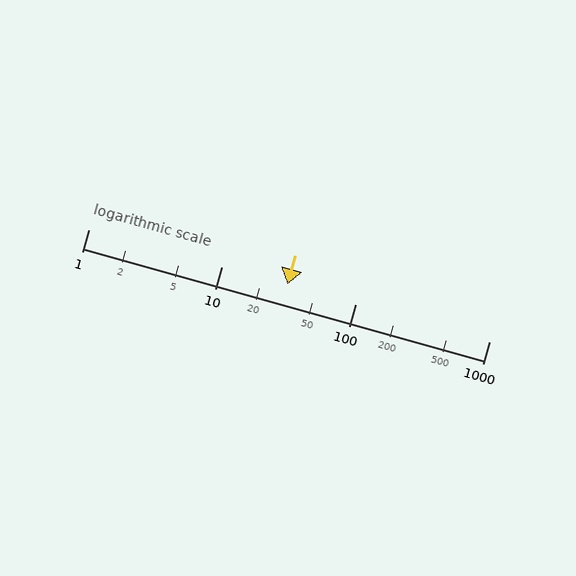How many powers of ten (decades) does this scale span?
The scale spans 3 decades, from 1 to 1000.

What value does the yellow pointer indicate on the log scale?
The pointer indicates approximately 31.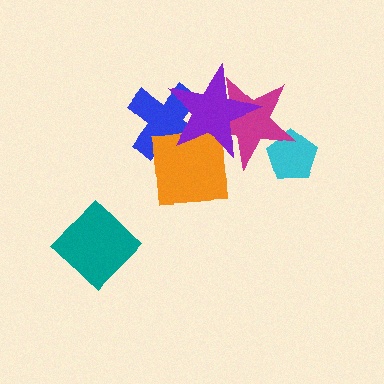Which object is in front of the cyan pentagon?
The magenta star is in front of the cyan pentagon.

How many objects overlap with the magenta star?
3 objects overlap with the magenta star.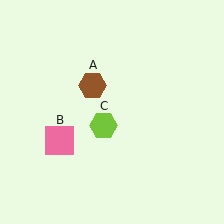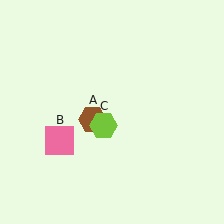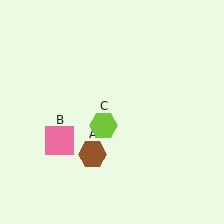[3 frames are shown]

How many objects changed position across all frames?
1 object changed position: brown hexagon (object A).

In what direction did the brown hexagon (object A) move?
The brown hexagon (object A) moved down.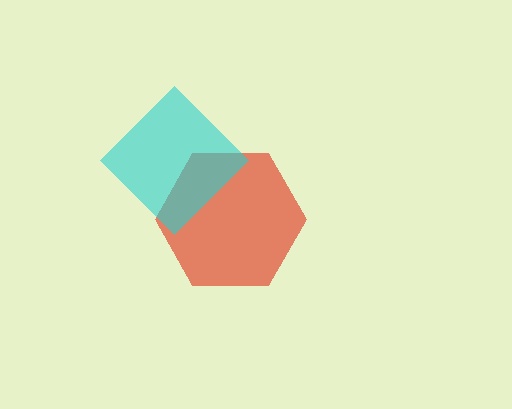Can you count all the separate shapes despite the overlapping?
Yes, there are 2 separate shapes.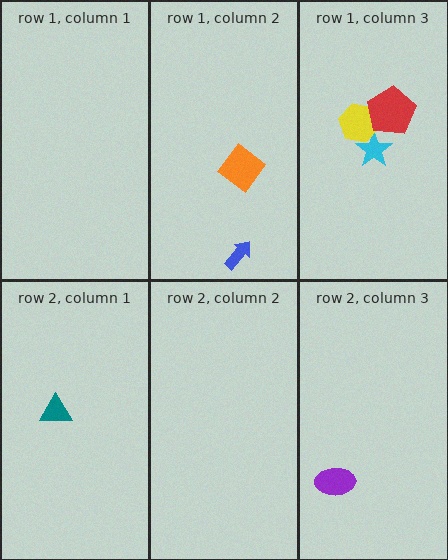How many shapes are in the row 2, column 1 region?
1.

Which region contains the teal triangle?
The row 2, column 1 region.